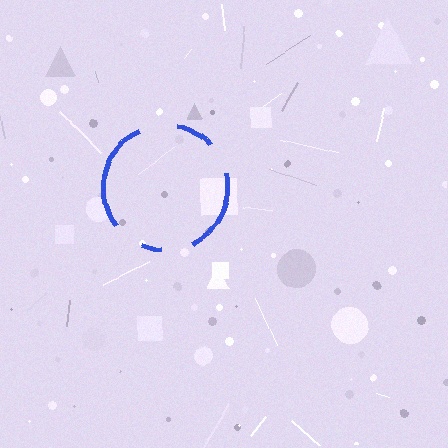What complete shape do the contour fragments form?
The contour fragments form a circle.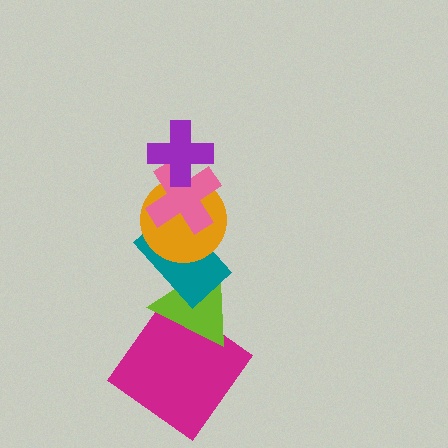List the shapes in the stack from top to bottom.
From top to bottom: the purple cross, the pink cross, the orange circle, the teal rectangle, the lime triangle, the magenta diamond.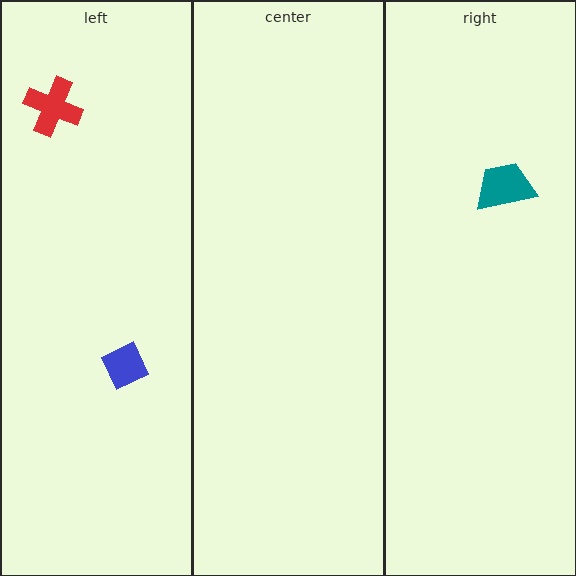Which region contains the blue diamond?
The left region.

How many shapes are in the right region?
1.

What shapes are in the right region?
The teal trapezoid.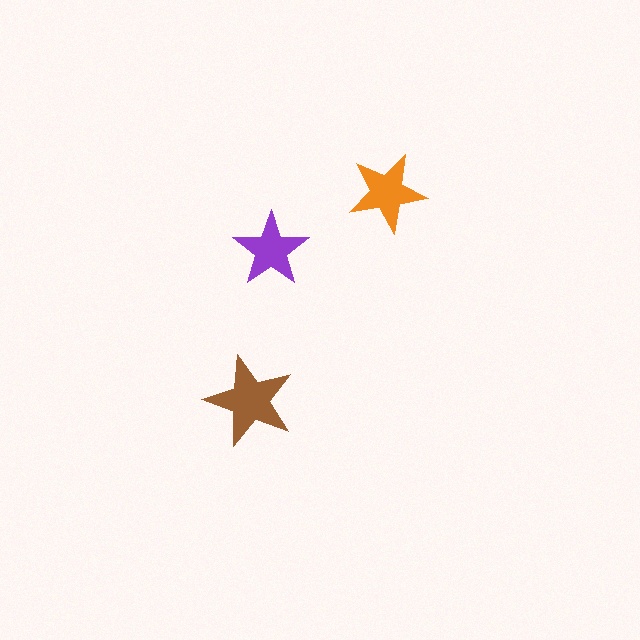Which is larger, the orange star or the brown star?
The brown one.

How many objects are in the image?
There are 3 objects in the image.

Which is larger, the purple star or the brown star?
The brown one.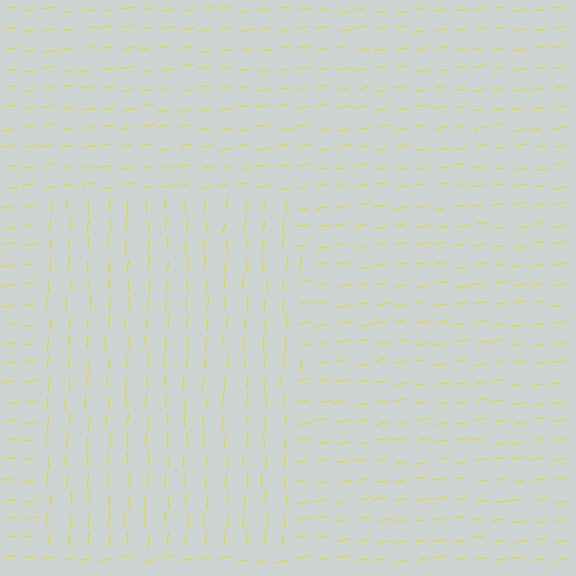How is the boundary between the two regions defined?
The boundary is defined purely by a change in line orientation (approximately 77 degrees difference). All lines are the same color and thickness.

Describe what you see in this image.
The image is filled with small yellow line segments. A rectangle region in the image has lines oriented differently from the surrounding lines, creating a visible texture boundary.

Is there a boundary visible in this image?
Yes, there is a texture boundary formed by a change in line orientation.